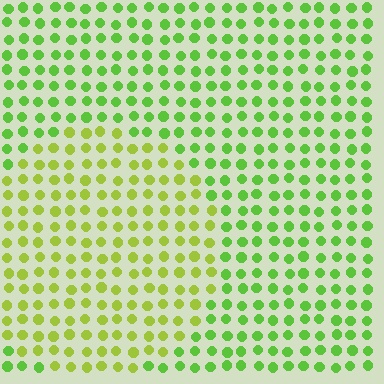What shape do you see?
I see a circle.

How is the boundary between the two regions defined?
The boundary is defined purely by a slight shift in hue (about 29 degrees). Spacing, size, and orientation are identical on both sides.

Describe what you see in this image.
The image is filled with small lime elements in a uniform arrangement. A circle-shaped region is visible where the elements are tinted to a slightly different hue, forming a subtle color boundary.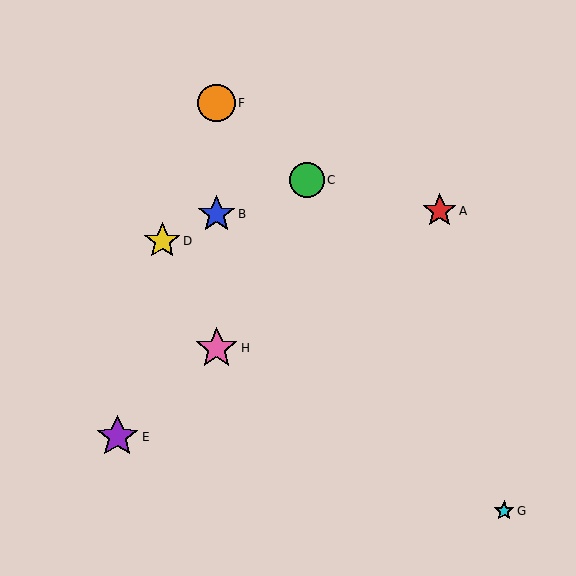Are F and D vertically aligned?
No, F is at x≈217 and D is at x≈162.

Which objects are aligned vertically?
Objects B, F, H are aligned vertically.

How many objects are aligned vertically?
3 objects (B, F, H) are aligned vertically.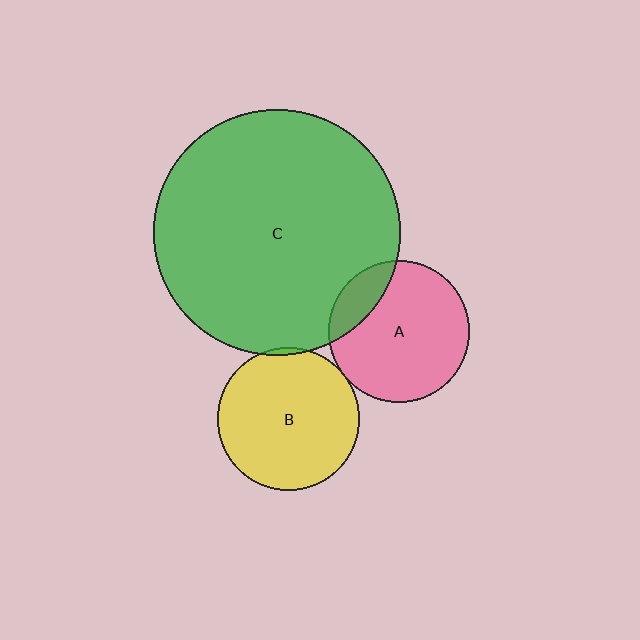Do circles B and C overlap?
Yes.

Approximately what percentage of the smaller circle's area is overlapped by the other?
Approximately 5%.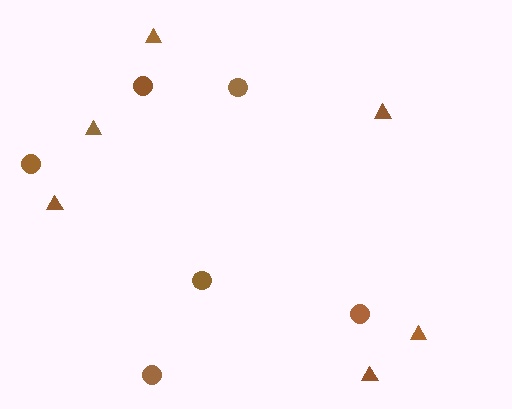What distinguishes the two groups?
There are 2 groups: one group of triangles (6) and one group of circles (6).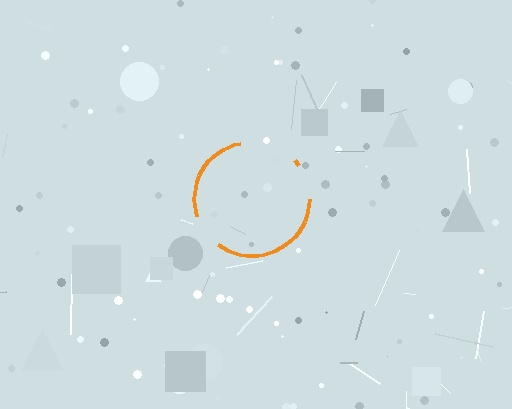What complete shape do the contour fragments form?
The contour fragments form a circle.